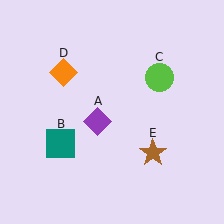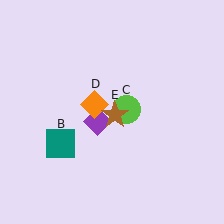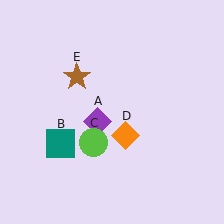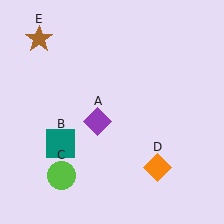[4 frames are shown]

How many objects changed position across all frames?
3 objects changed position: lime circle (object C), orange diamond (object D), brown star (object E).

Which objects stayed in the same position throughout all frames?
Purple diamond (object A) and teal square (object B) remained stationary.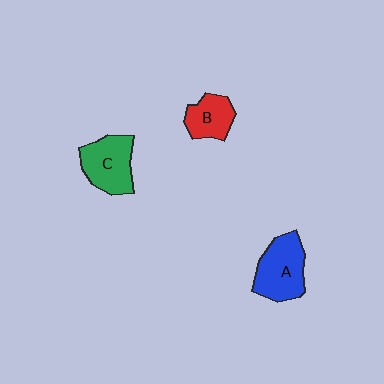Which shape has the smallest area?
Shape B (red).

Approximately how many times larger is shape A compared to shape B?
Approximately 1.6 times.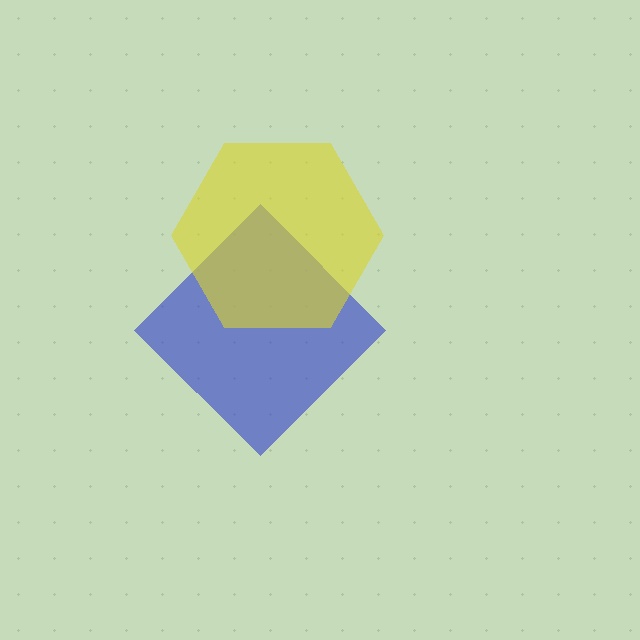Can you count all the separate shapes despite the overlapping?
Yes, there are 2 separate shapes.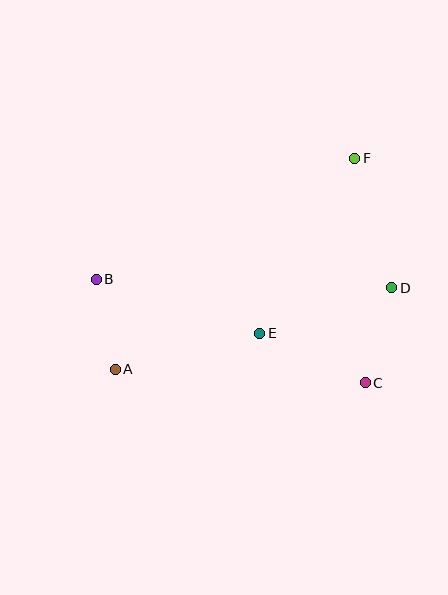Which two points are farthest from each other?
Points A and F are farthest from each other.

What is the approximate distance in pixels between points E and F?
The distance between E and F is approximately 199 pixels.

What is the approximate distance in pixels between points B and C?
The distance between B and C is approximately 288 pixels.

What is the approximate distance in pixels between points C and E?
The distance between C and E is approximately 117 pixels.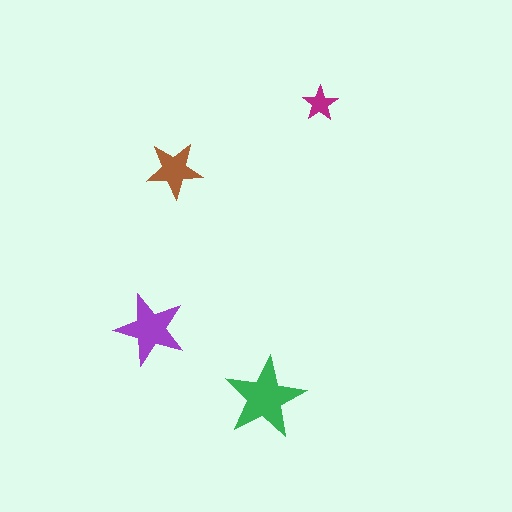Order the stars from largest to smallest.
the green one, the purple one, the brown one, the magenta one.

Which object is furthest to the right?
The magenta star is rightmost.